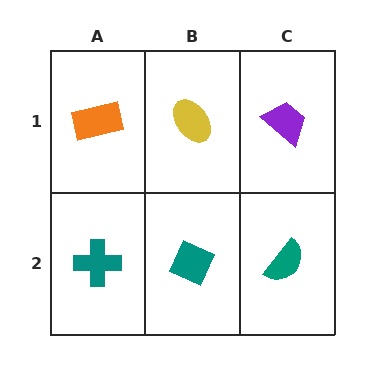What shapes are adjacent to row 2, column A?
An orange rectangle (row 1, column A), a teal diamond (row 2, column B).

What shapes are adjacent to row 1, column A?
A teal cross (row 2, column A), a yellow ellipse (row 1, column B).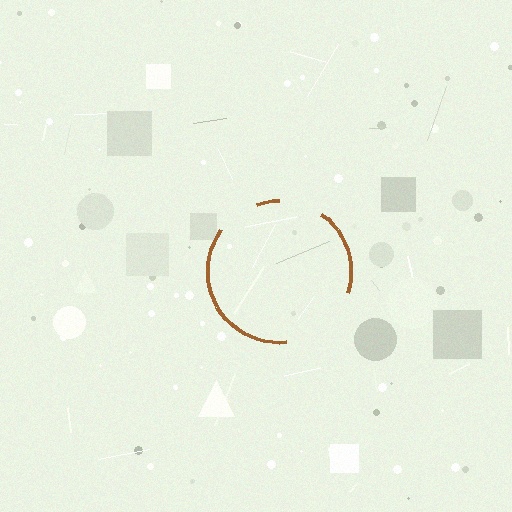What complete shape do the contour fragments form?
The contour fragments form a circle.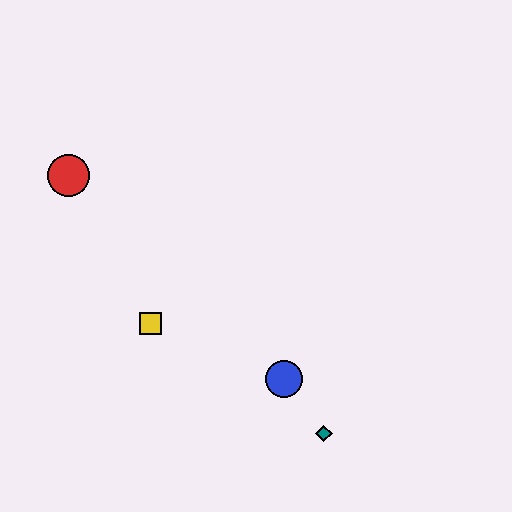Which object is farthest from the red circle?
The teal diamond is farthest from the red circle.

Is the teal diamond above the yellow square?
No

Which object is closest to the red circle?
The yellow square is closest to the red circle.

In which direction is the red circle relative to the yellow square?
The red circle is above the yellow square.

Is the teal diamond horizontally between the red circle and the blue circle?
No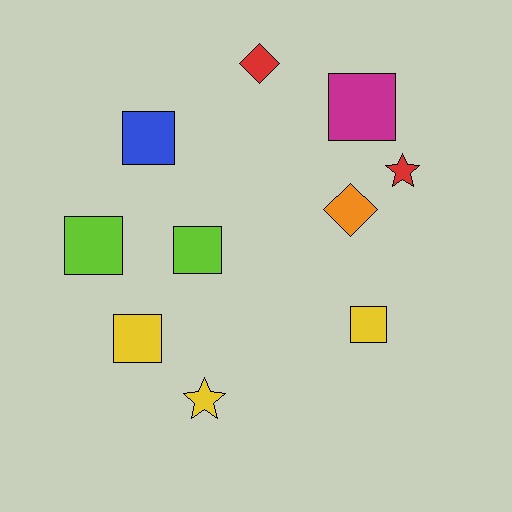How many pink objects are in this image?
There are no pink objects.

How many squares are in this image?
There are 6 squares.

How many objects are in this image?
There are 10 objects.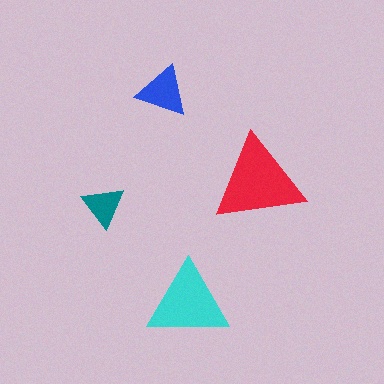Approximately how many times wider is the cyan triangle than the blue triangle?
About 1.5 times wider.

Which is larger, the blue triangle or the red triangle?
The red one.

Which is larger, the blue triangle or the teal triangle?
The blue one.